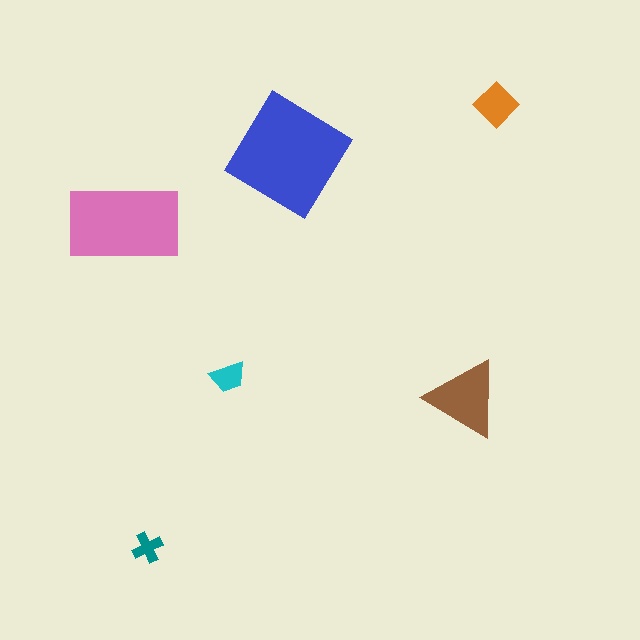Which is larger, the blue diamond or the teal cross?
The blue diamond.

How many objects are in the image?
There are 6 objects in the image.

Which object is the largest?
The blue diamond.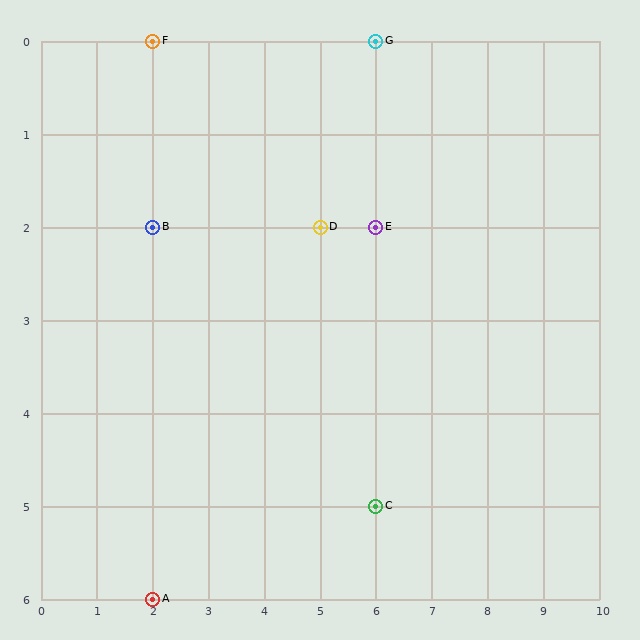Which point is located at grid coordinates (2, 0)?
Point F is at (2, 0).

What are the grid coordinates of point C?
Point C is at grid coordinates (6, 5).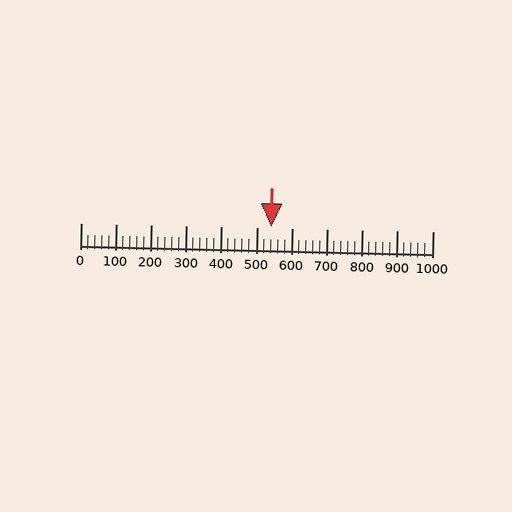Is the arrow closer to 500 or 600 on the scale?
The arrow is closer to 500.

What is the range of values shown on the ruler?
The ruler shows values from 0 to 1000.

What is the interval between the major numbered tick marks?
The major tick marks are spaced 100 units apart.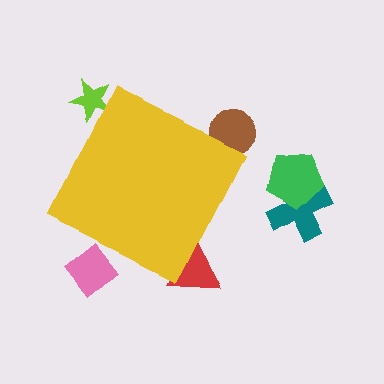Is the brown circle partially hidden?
Yes, the brown circle is partially hidden behind the yellow diamond.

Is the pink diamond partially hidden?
Yes, the pink diamond is partially hidden behind the yellow diamond.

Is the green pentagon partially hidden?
No, the green pentagon is fully visible.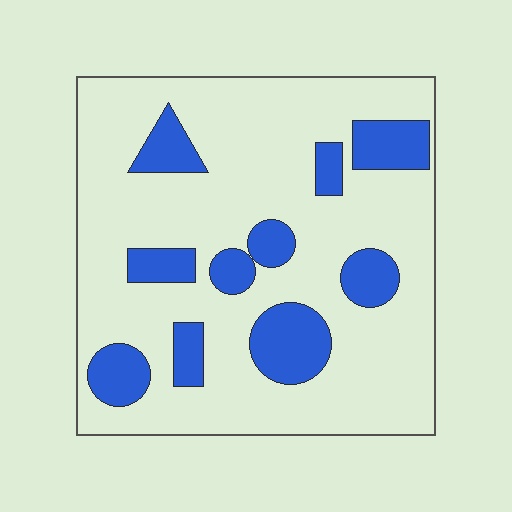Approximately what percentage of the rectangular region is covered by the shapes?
Approximately 20%.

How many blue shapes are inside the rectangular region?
10.